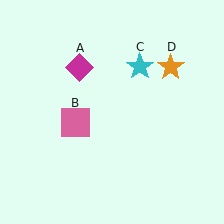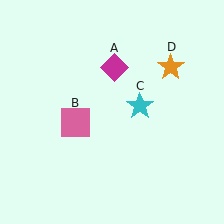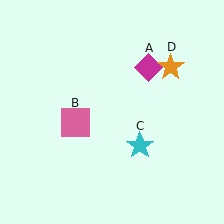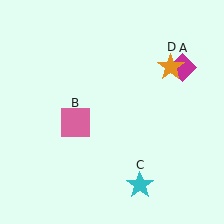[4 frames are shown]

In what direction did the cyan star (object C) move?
The cyan star (object C) moved down.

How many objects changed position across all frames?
2 objects changed position: magenta diamond (object A), cyan star (object C).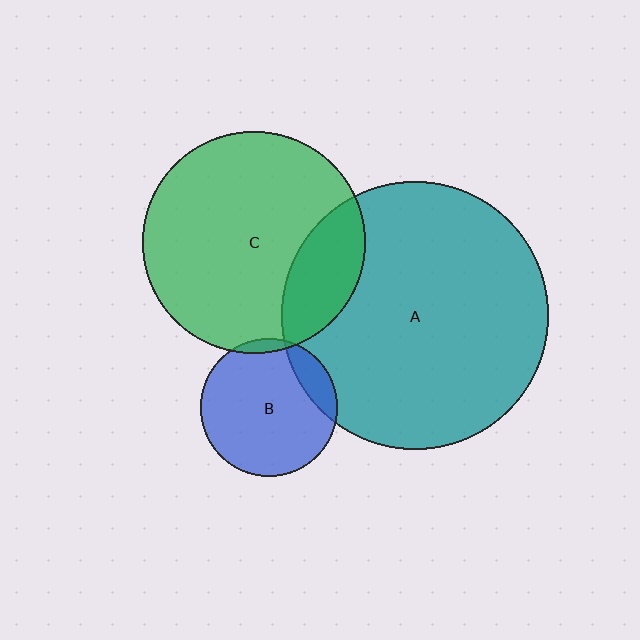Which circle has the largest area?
Circle A (teal).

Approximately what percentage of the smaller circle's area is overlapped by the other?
Approximately 15%.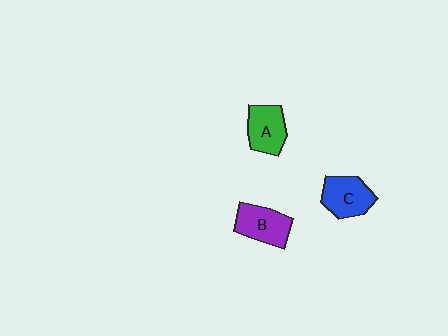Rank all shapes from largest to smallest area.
From largest to smallest: C (blue), B (purple), A (green).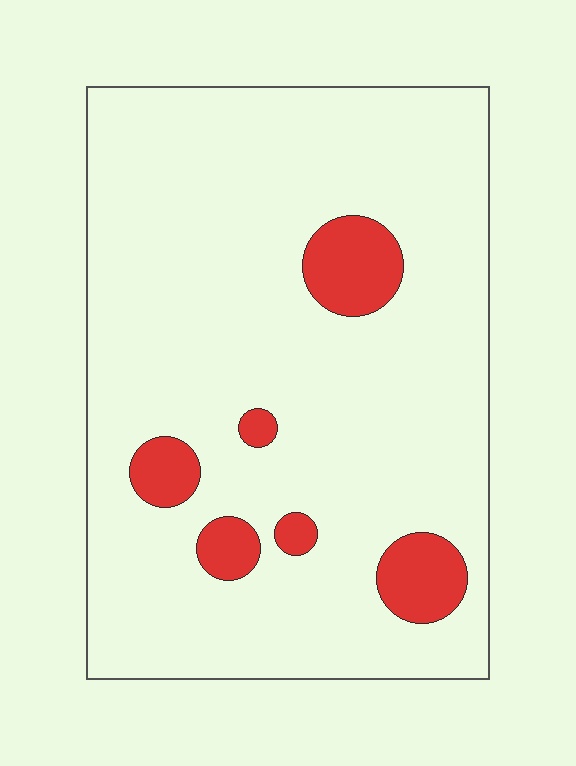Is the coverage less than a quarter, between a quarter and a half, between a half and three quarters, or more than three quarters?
Less than a quarter.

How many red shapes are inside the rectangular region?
6.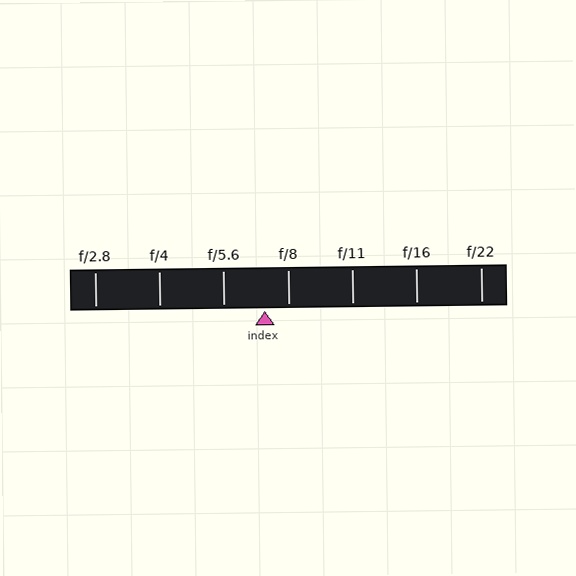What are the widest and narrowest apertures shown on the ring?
The widest aperture shown is f/2.8 and the narrowest is f/22.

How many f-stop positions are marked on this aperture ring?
There are 7 f-stop positions marked.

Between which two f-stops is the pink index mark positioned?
The index mark is between f/5.6 and f/8.